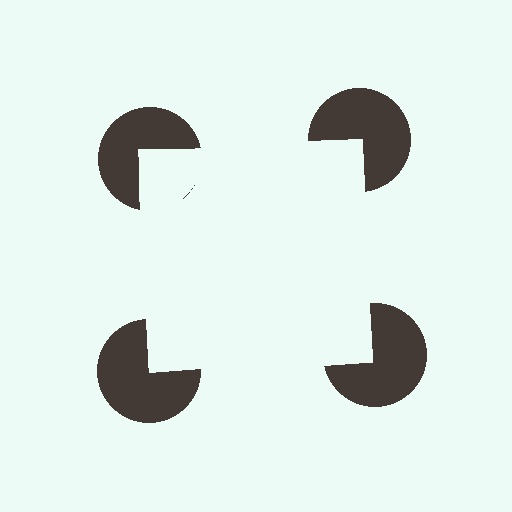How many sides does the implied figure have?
4 sides.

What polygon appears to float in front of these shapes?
An illusory square — its edges are inferred from the aligned wedge cuts in the pac-man discs, not physically drawn.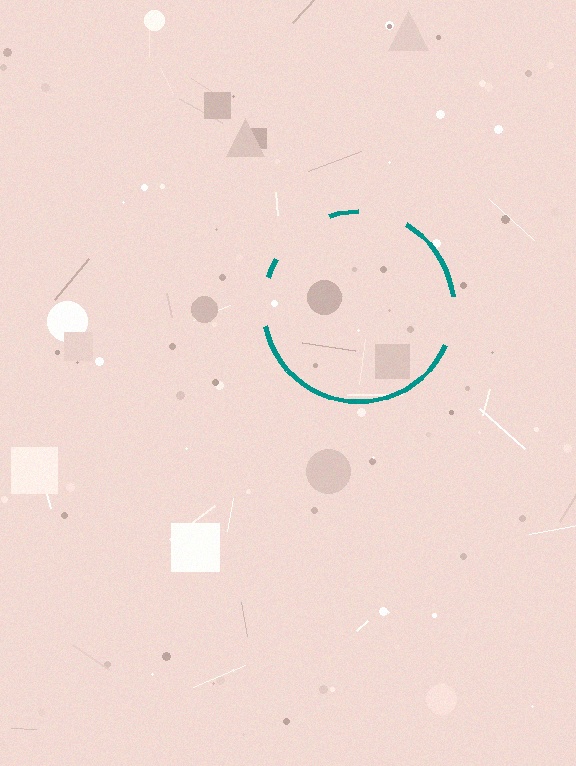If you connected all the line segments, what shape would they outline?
They would outline a circle.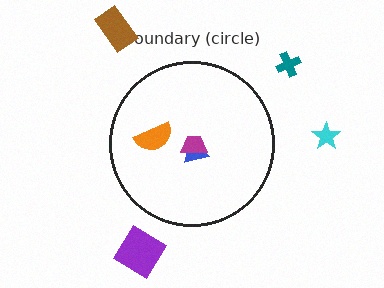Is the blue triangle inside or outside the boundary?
Inside.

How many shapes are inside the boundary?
3 inside, 4 outside.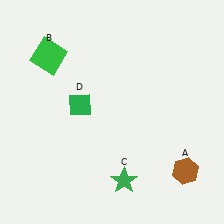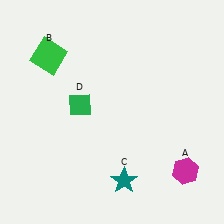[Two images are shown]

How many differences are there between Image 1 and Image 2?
There are 2 differences between the two images.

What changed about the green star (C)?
In Image 1, C is green. In Image 2, it changed to teal.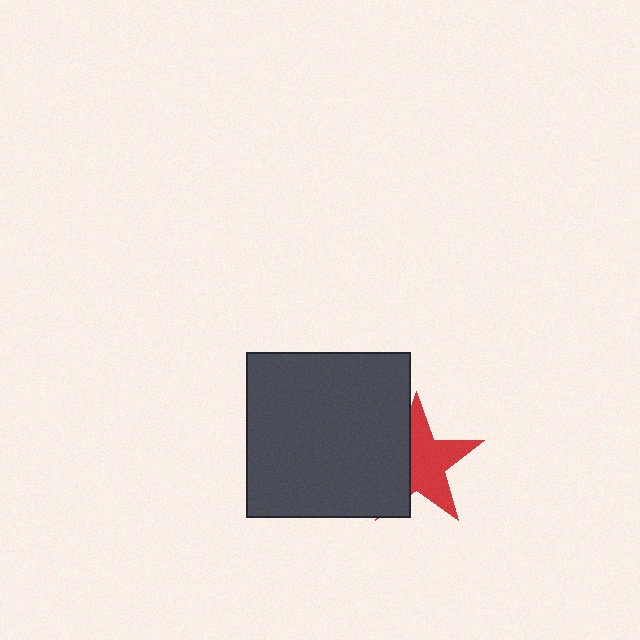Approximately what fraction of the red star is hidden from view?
Roughly 42% of the red star is hidden behind the dark gray square.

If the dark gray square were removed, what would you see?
You would see the complete red star.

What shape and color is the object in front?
The object in front is a dark gray square.